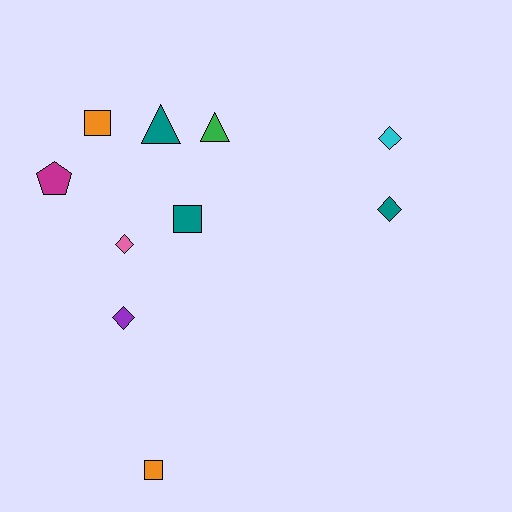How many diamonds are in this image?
There are 4 diamonds.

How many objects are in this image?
There are 10 objects.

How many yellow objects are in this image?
There are no yellow objects.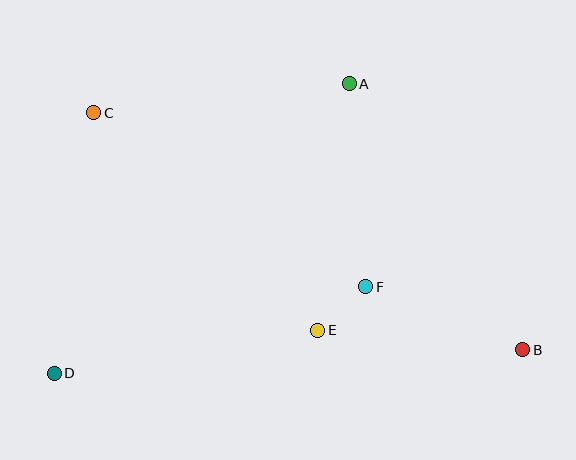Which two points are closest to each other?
Points E and F are closest to each other.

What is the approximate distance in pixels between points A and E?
The distance between A and E is approximately 248 pixels.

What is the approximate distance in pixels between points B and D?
The distance between B and D is approximately 469 pixels.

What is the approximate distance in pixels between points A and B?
The distance between A and B is approximately 318 pixels.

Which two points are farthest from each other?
Points B and C are farthest from each other.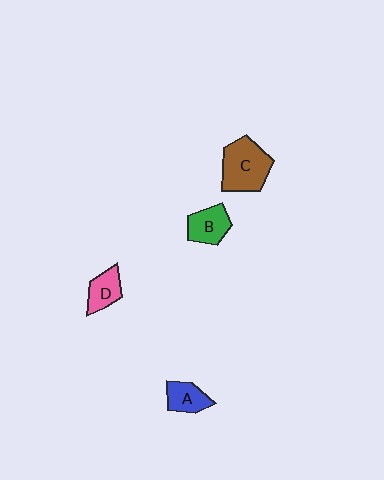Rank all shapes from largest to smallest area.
From largest to smallest: C (brown), B (green), D (pink), A (blue).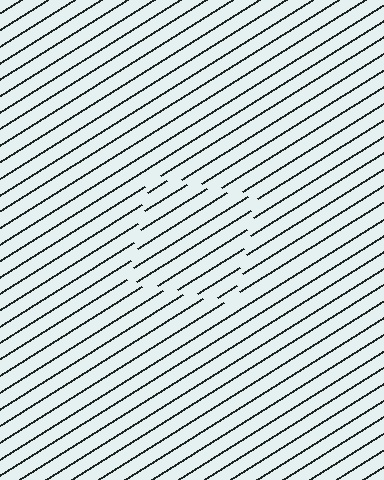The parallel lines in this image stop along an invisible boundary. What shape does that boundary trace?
An illusory square. The interior of the shape contains the same grating, shifted by half a period — the contour is defined by the phase discontinuity where line-ends from the inner and outer gratings abut.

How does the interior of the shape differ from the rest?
The interior of the shape contains the same grating, shifted by half a period — the contour is defined by the phase discontinuity where line-ends from the inner and outer gratings abut.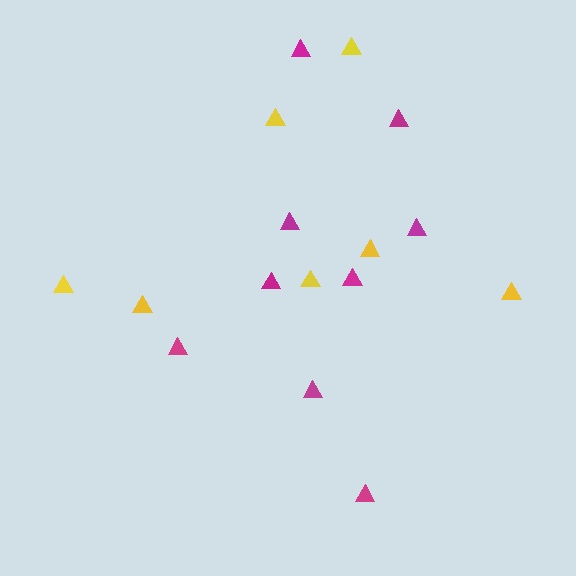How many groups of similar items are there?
There are 2 groups: one group of yellow triangles (7) and one group of magenta triangles (9).